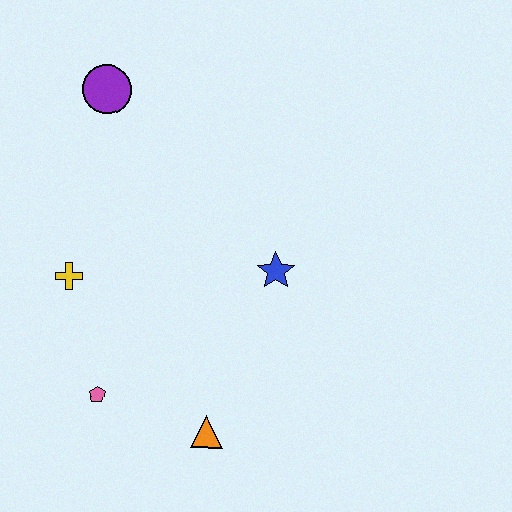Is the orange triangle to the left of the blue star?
Yes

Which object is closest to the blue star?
The orange triangle is closest to the blue star.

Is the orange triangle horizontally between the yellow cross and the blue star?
Yes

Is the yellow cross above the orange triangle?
Yes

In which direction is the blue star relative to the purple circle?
The blue star is below the purple circle.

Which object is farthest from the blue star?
The purple circle is farthest from the blue star.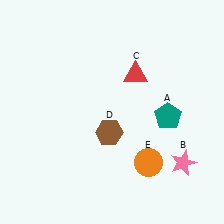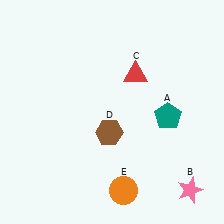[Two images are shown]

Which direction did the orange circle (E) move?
The orange circle (E) moved down.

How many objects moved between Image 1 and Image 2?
2 objects moved between the two images.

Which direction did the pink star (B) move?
The pink star (B) moved down.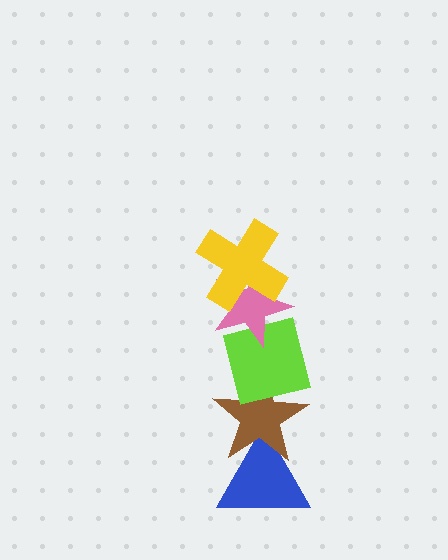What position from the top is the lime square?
The lime square is 3rd from the top.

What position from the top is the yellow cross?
The yellow cross is 1st from the top.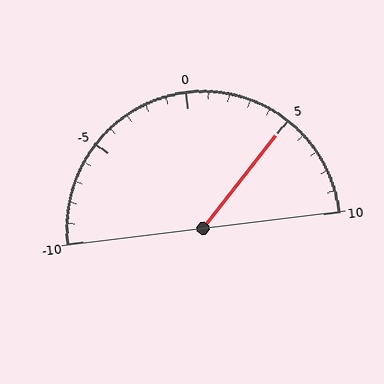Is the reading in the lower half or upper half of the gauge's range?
The reading is in the upper half of the range (-10 to 10).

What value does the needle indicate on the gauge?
The needle indicates approximately 5.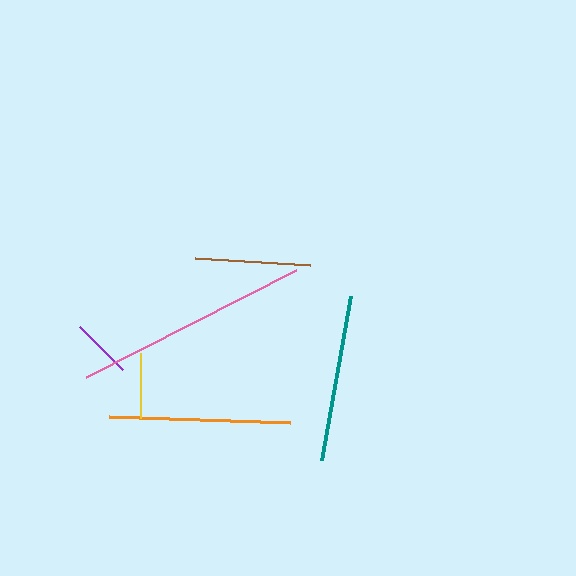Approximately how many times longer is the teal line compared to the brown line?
The teal line is approximately 1.5 times the length of the brown line.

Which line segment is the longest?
The pink line is the longest at approximately 235 pixels.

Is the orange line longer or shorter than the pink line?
The pink line is longer than the orange line.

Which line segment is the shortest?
The purple line is the shortest at approximately 61 pixels.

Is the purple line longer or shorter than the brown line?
The brown line is longer than the purple line.